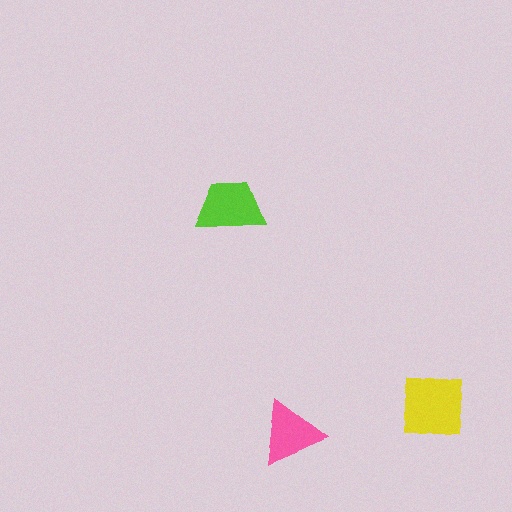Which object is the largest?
The yellow square.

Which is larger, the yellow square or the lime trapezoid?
The yellow square.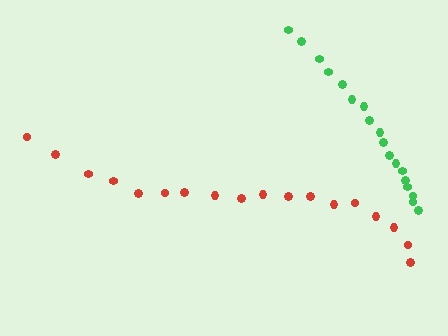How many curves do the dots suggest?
There are 2 distinct paths.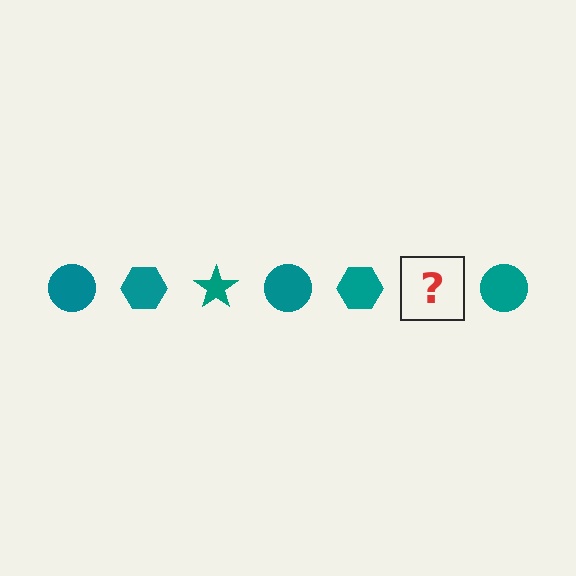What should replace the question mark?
The question mark should be replaced with a teal star.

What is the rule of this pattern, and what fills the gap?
The rule is that the pattern cycles through circle, hexagon, star shapes in teal. The gap should be filled with a teal star.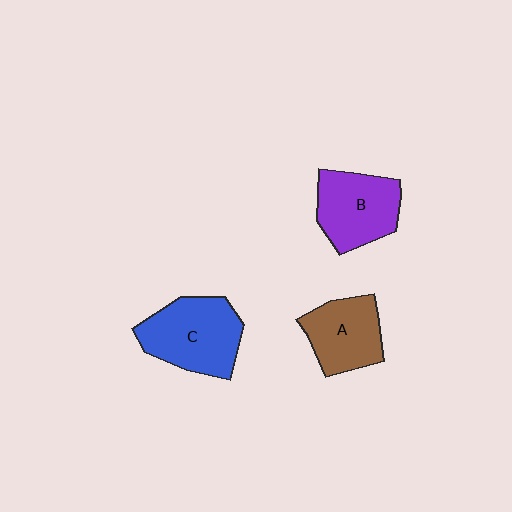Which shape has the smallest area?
Shape A (brown).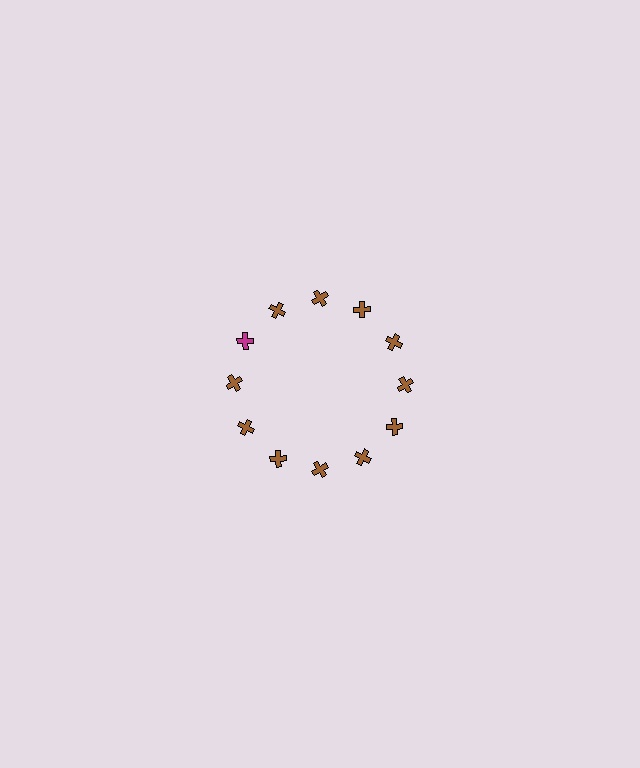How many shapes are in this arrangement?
There are 12 shapes arranged in a ring pattern.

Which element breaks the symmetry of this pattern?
The magenta cross at roughly the 10 o'clock position breaks the symmetry. All other shapes are brown crosses.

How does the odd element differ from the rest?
It has a different color: magenta instead of brown.